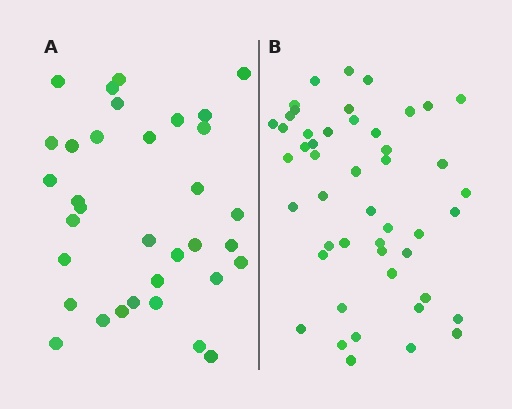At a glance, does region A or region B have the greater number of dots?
Region B (the right region) has more dots.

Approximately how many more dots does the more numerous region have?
Region B has approximately 15 more dots than region A.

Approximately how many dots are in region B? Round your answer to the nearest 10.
About 50 dots. (The exact count is 48, which rounds to 50.)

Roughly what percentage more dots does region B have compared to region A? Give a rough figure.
About 40% more.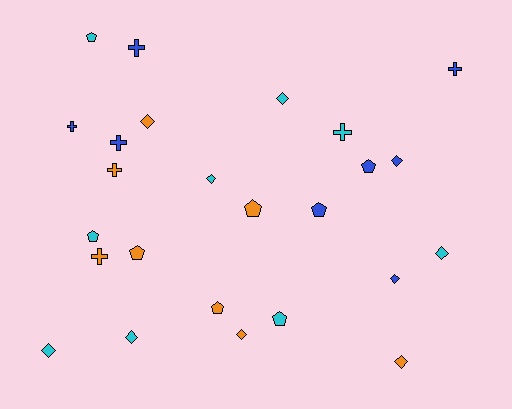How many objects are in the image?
There are 25 objects.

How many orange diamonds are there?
There are 3 orange diamonds.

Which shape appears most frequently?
Diamond, with 10 objects.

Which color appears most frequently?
Cyan, with 9 objects.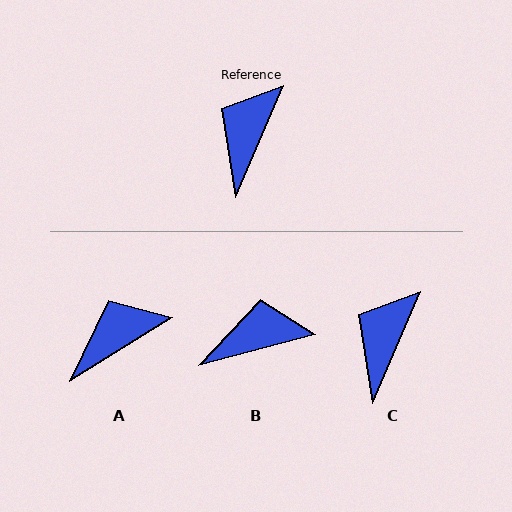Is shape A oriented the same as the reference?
No, it is off by about 35 degrees.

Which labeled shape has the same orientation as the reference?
C.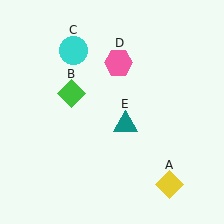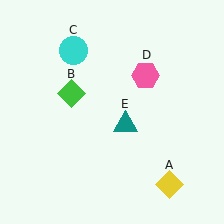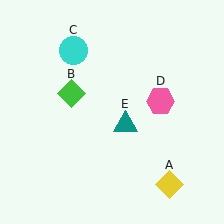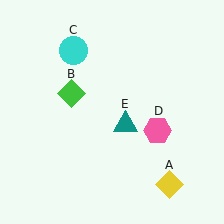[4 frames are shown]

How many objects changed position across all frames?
1 object changed position: pink hexagon (object D).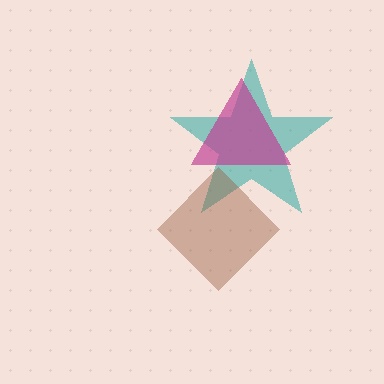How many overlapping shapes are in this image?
There are 3 overlapping shapes in the image.